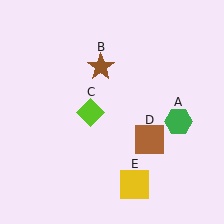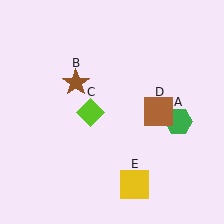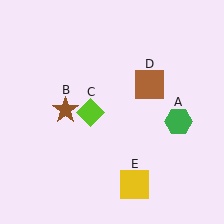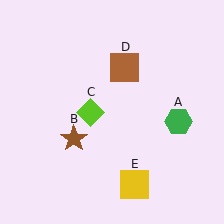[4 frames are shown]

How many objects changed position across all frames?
2 objects changed position: brown star (object B), brown square (object D).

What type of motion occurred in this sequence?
The brown star (object B), brown square (object D) rotated counterclockwise around the center of the scene.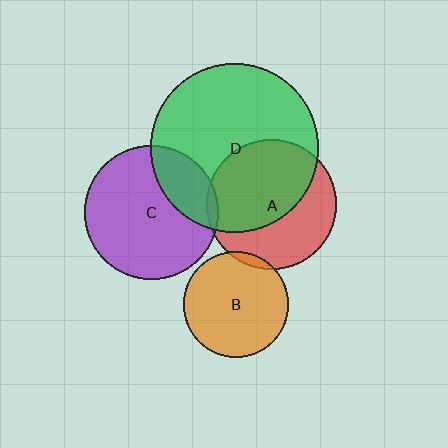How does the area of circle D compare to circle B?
Approximately 2.5 times.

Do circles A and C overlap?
Yes.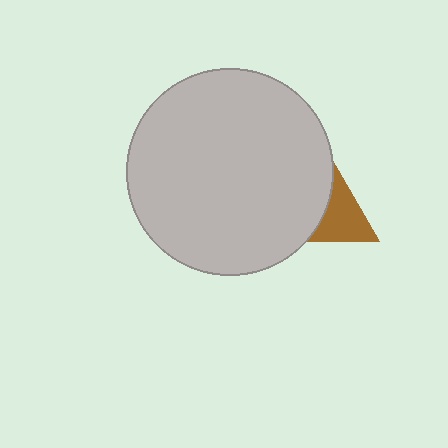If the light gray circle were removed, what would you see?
You would see the complete brown triangle.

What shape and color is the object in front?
The object in front is a light gray circle.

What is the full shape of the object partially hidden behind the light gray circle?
The partially hidden object is a brown triangle.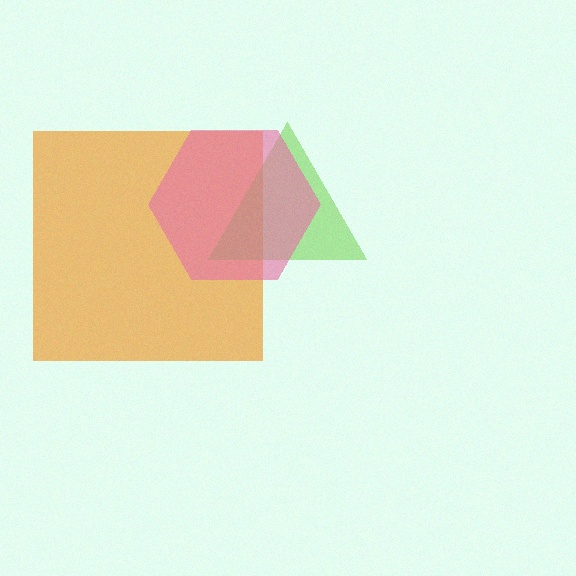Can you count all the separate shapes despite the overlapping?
Yes, there are 3 separate shapes.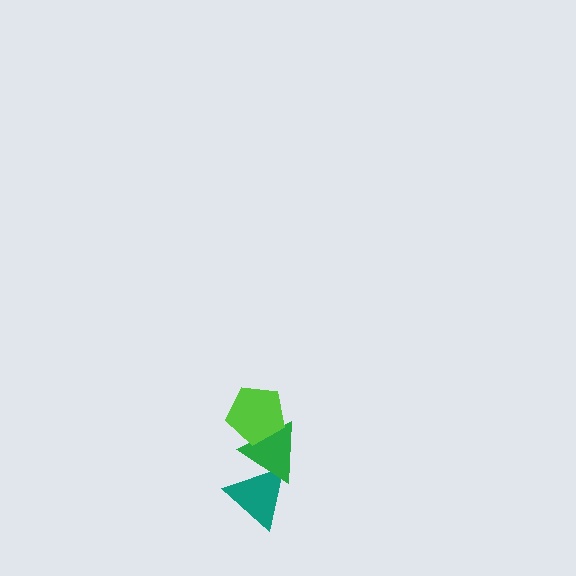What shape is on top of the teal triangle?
The green triangle is on top of the teal triangle.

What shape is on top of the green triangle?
The lime pentagon is on top of the green triangle.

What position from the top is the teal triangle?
The teal triangle is 3rd from the top.